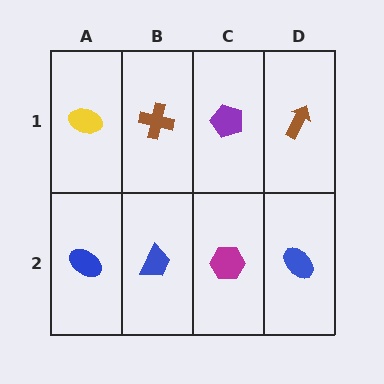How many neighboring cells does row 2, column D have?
2.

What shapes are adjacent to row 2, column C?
A purple pentagon (row 1, column C), a blue trapezoid (row 2, column B), a blue ellipse (row 2, column D).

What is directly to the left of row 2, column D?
A magenta hexagon.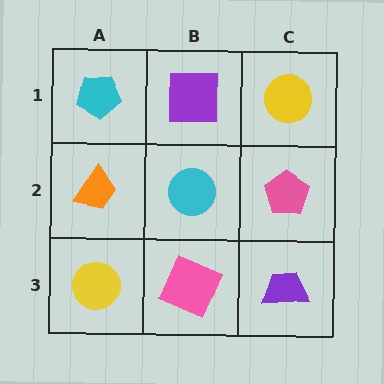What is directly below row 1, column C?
A pink pentagon.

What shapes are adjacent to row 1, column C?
A pink pentagon (row 2, column C), a purple square (row 1, column B).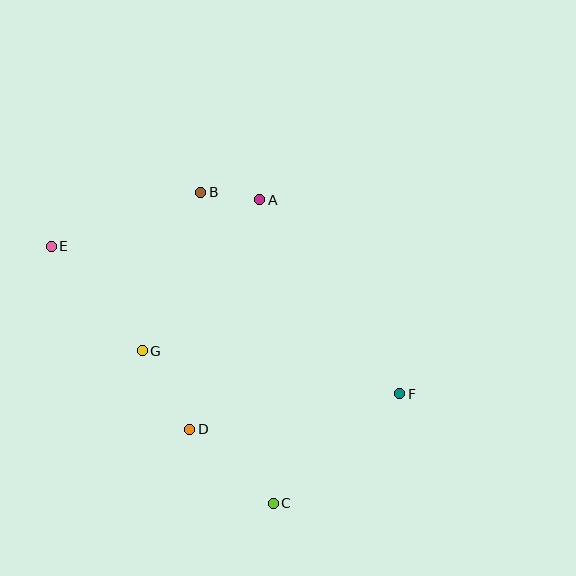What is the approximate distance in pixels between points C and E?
The distance between C and E is approximately 339 pixels.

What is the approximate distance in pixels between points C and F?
The distance between C and F is approximately 167 pixels.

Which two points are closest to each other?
Points A and B are closest to each other.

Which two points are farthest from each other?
Points E and F are farthest from each other.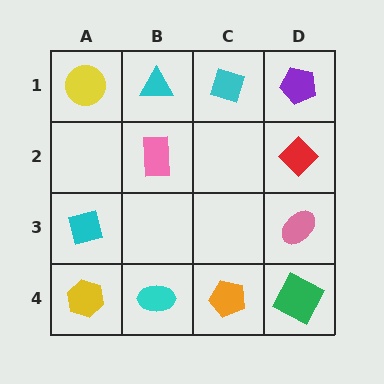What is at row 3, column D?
A pink ellipse.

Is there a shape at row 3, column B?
No, that cell is empty.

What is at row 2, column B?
A pink rectangle.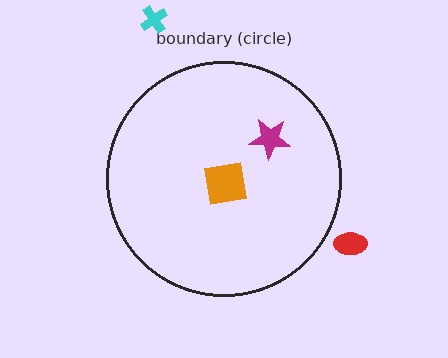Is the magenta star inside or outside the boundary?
Inside.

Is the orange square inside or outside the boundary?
Inside.